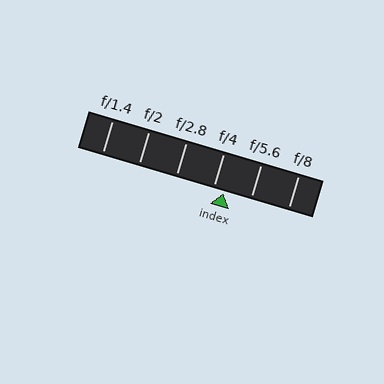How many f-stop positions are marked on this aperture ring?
There are 6 f-stop positions marked.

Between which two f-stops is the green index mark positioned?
The index mark is between f/4 and f/5.6.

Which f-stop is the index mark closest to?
The index mark is closest to f/4.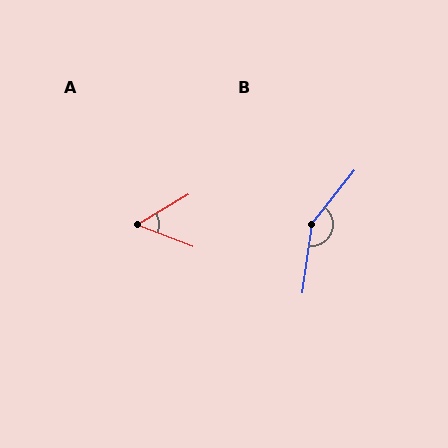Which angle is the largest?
B, at approximately 149 degrees.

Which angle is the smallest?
A, at approximately 52 degrees.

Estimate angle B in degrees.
Approximately 149 degrees.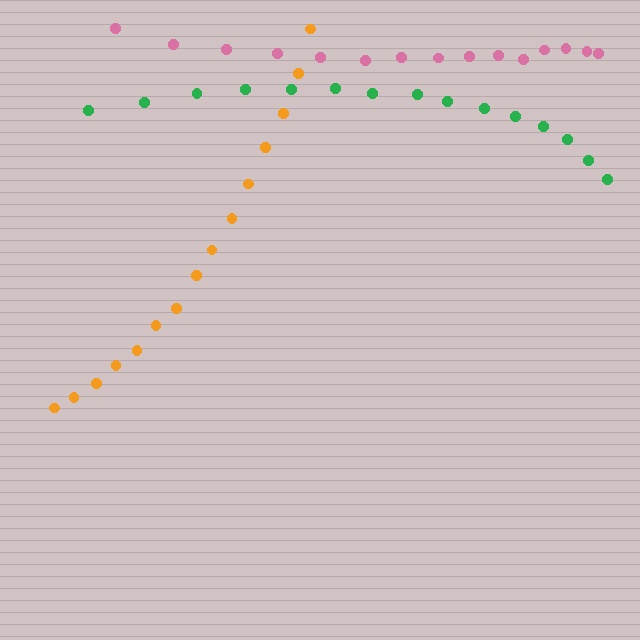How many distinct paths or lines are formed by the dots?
There are 3 distinct paths.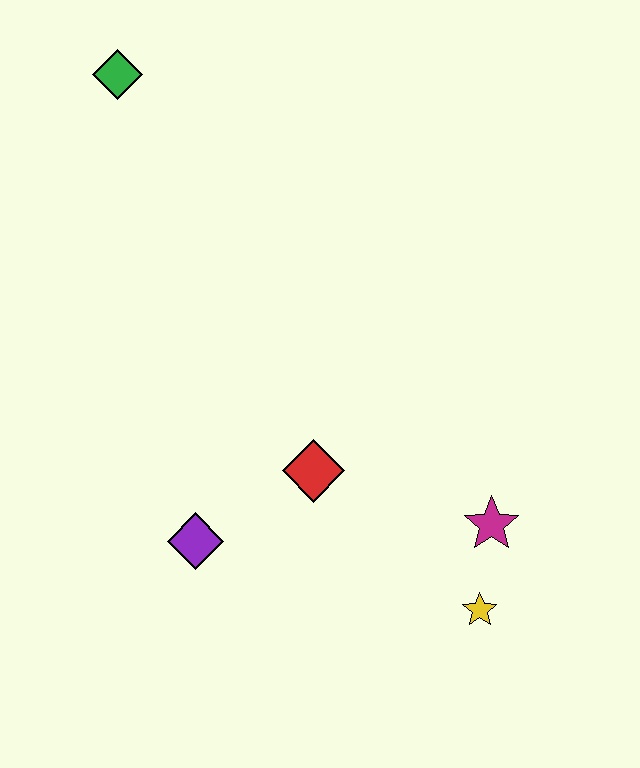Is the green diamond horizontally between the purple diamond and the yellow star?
No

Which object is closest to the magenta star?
The yellow star is closest to the magenta star.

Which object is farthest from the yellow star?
The green diamond is farthest from the yellow star.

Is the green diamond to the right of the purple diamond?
No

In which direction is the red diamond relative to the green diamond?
The red diamond is below the green diamond.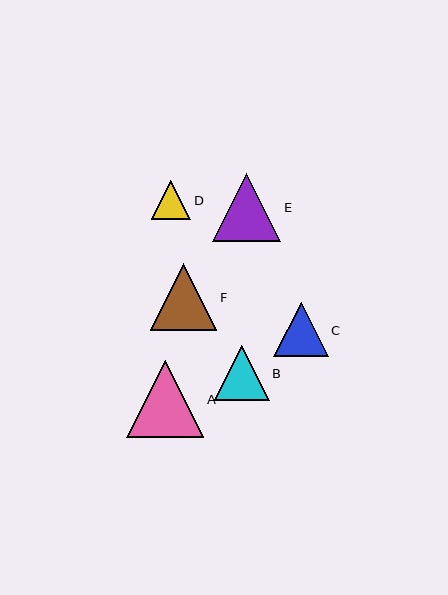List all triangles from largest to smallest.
From largest to smallest: A, E, F, B, C, D.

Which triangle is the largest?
Triangle A is the largest with a size of approximately 77 pixels.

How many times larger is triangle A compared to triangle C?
Triangle A is approximately 1.4 times the size of triangle C.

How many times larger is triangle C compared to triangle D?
Triangle C is approximately 1.4 times the size of triangle D.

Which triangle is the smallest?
Triangle D is the smallest with a size of approximately 39 pixels.